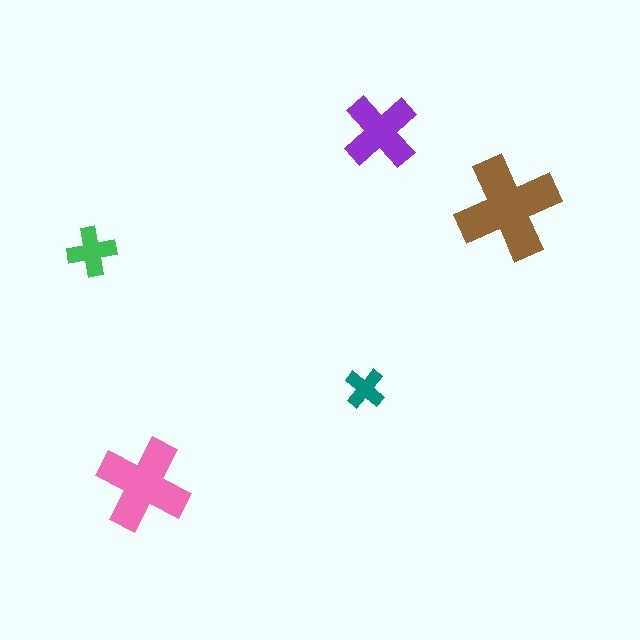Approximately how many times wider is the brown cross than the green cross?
About 2 times wider.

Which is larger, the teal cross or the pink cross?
The pink one.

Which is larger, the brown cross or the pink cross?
The brown one.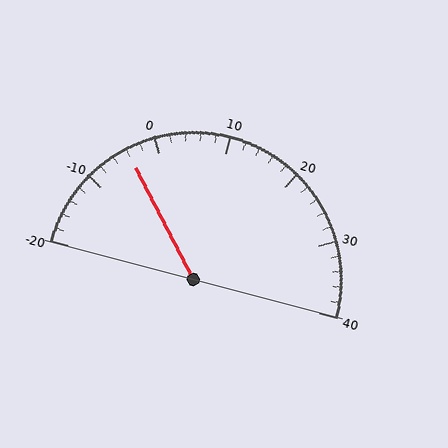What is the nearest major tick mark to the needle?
The nearest major tick mark is 0.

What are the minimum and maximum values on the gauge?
The gauge ranges from -20 to 40.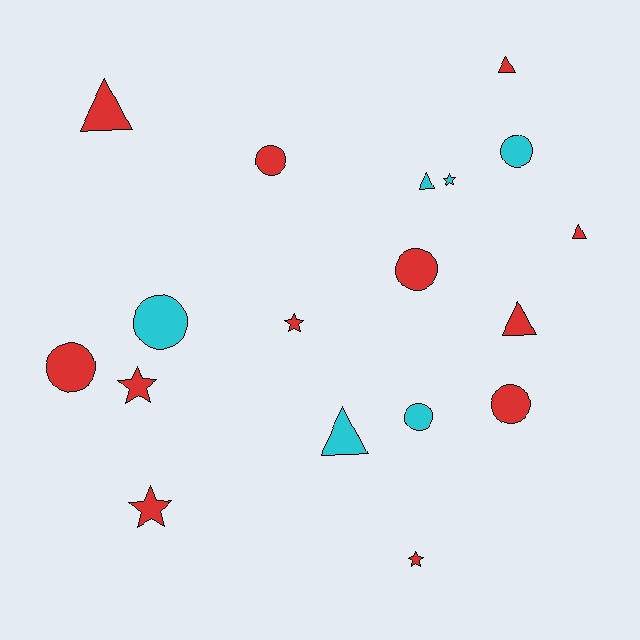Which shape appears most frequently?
Circle, with 7 objects.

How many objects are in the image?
There are 18 objects.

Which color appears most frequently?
Red, with 12 objects.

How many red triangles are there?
There are 4 red triangles.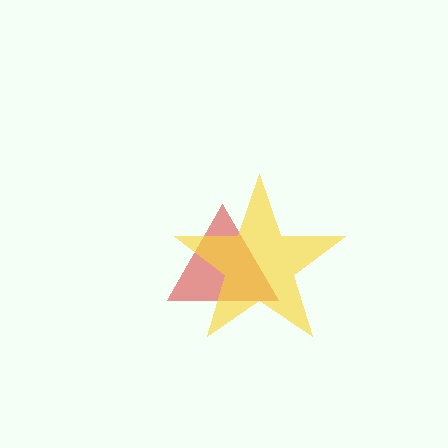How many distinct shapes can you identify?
There are 2 distinct shapes: a red triangle, a yellow star.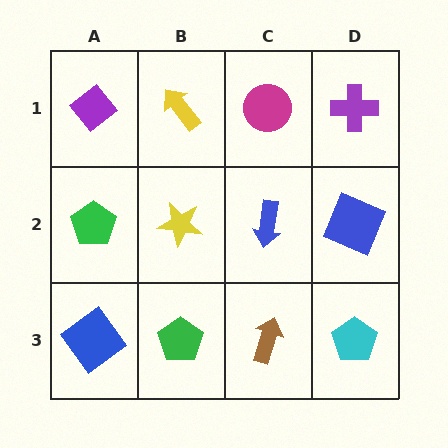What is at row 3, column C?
A brown arrow.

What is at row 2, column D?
A blue square.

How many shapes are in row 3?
4 shapes.